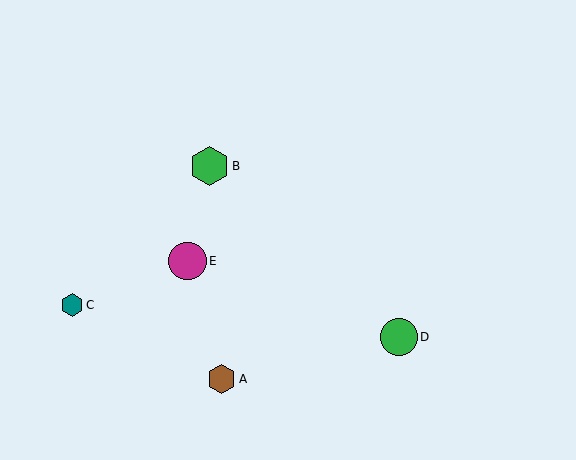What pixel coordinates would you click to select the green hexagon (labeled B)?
Click at (210, 166) to select the green hexagon B.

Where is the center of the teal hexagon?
The center of the teal hexagon is at (72, 305).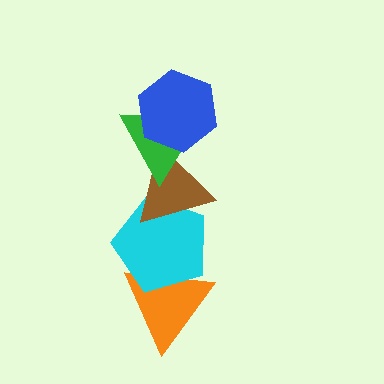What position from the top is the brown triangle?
The brown triangle is 3rd from the top.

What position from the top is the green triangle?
The green triangle is 2nd from the top.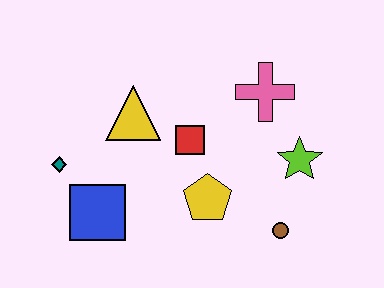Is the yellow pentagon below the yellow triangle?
Yes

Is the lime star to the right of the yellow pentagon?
Yes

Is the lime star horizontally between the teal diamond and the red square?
No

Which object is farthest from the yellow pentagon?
The teal diamond is farthest from the yellow pentagon.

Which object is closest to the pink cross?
The lime star is closest to the pink cross.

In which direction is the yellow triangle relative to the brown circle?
The yellow triangle is to the left of the brown circle.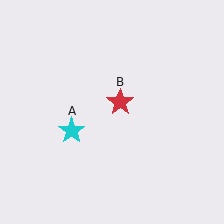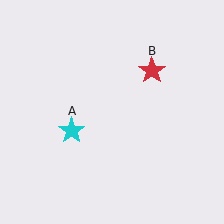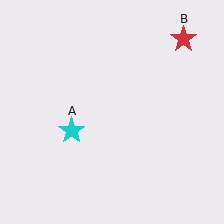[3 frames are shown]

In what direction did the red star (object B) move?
The red star (object B) moved up and to the right.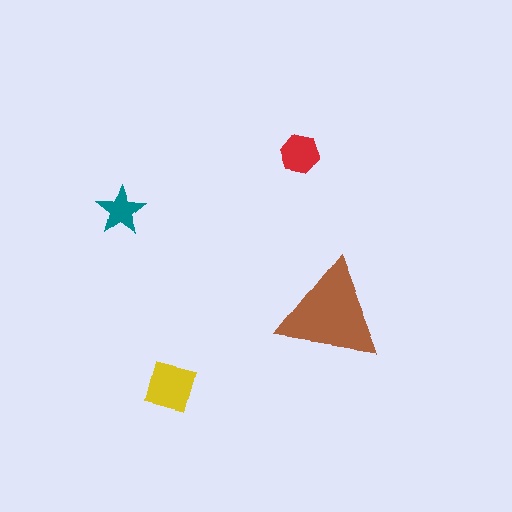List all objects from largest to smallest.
The brown triangle, the yellow square, the red hexagon, the teal star.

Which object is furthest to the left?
The teal star is leftmost.